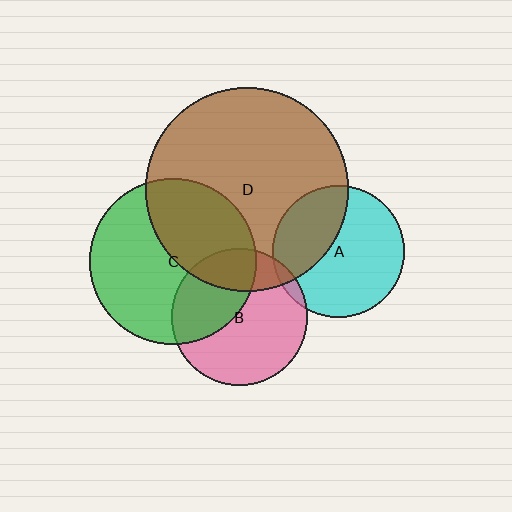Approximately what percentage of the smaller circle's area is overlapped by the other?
Approximately 40%.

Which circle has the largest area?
Circle D (brown).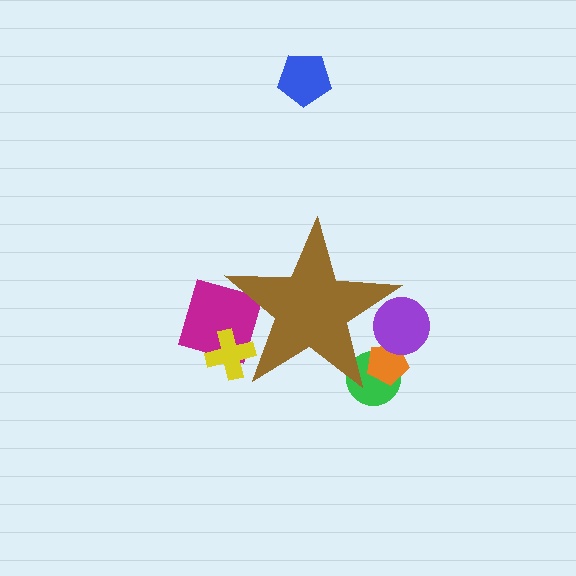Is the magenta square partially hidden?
Yes, the magenta square is partially hidden behind the brown star.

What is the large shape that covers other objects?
A brown star.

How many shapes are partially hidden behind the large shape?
5 shapes are partially hidden.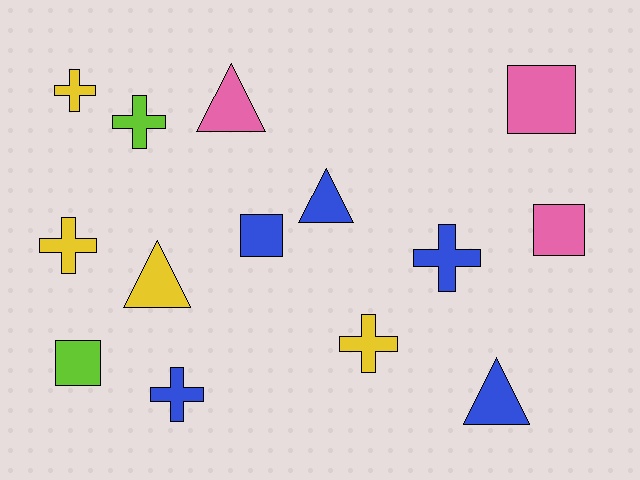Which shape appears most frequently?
Cross, with 6 objects.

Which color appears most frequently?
Blue, with 5 objects.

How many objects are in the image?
There are 14 objects.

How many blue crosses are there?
There are 2 blue crosses.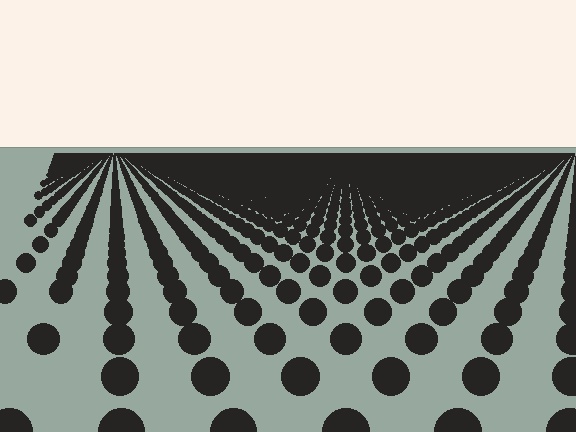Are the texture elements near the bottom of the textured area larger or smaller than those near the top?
Larger. Near the bottom, elements are closer to the viewer and appear at a bigger on-screen size.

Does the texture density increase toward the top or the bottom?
Density increases toward the top.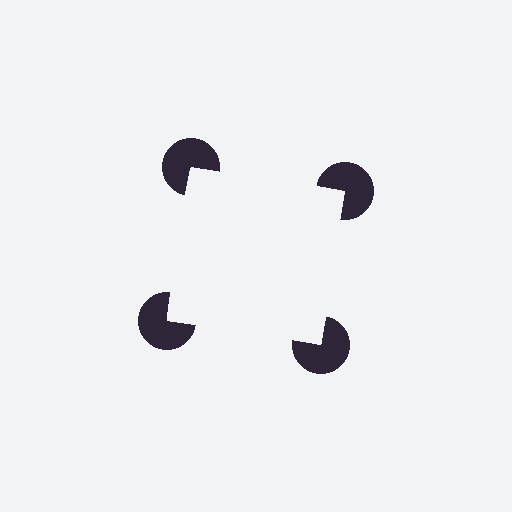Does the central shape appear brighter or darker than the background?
It typically appears slightly brighter than the background, even though no actual brightness change is drawn.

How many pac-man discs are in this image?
There are 4 — one at each vertex of the illusory square.